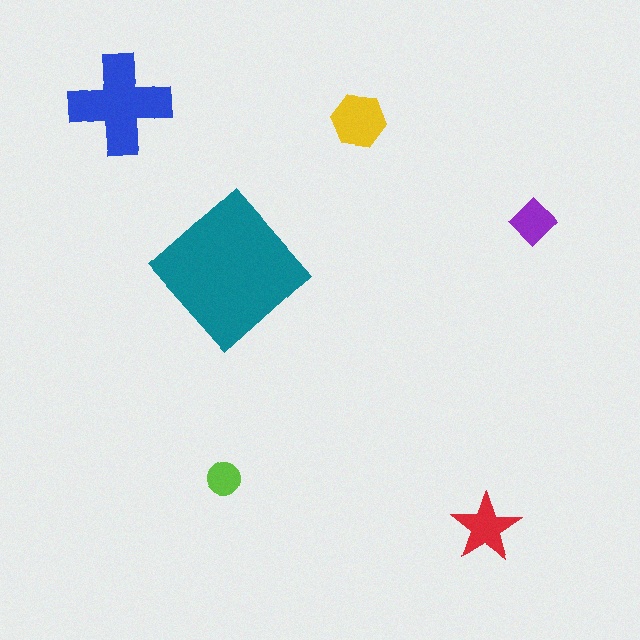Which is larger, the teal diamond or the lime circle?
The teal diamond.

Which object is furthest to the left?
The blue cross is leftmost.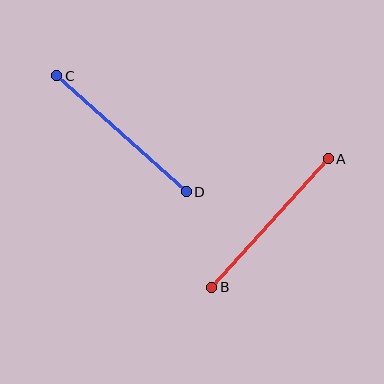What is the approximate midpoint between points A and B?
The midpoint is at approximately (270, 223) pixels.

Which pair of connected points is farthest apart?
Points C and D are farthest apart.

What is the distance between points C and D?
The distance is approximately 174 pixels.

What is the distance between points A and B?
The distance is approximately 174 pixels.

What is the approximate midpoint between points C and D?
The midpoint is at approximately (122, 134) pixels.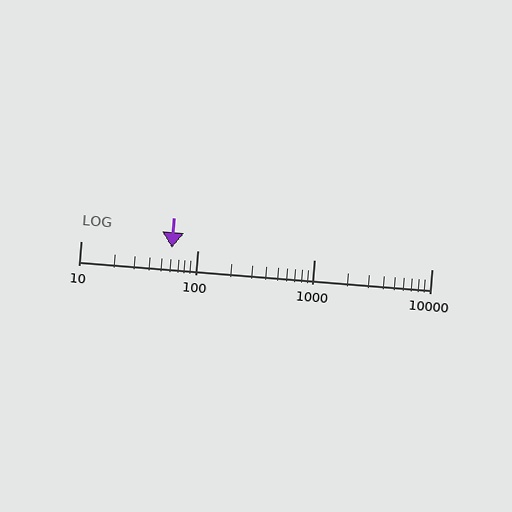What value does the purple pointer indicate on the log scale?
The pointer indicates approximately 60.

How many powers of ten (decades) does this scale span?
The scale spans 3 decades, from 10 to 10000.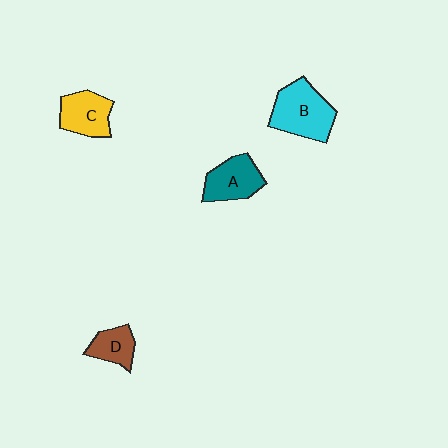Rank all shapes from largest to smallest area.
From largest to smallest: B (cyan), A (teal), C (yellow), D (brown).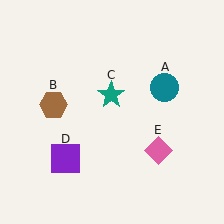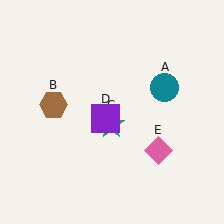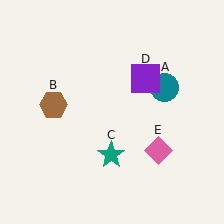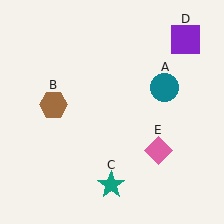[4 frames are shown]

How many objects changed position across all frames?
2 objects changed position: teal star (object C), purple square (object D).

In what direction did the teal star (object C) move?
The teal star (object C) moved down.